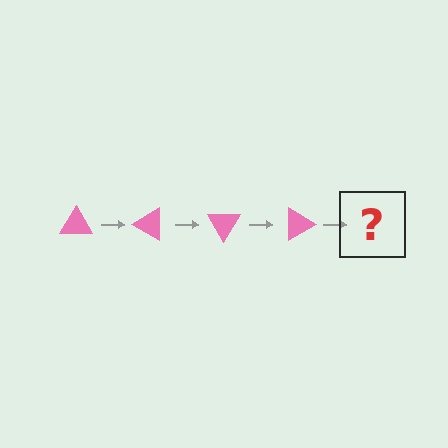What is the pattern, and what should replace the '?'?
The pattern is that the triangle rotates 30 degrees each step. The '?' should be a pink triangle rotated 120 degrees.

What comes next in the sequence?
The next element should be a pink triangle rotated 120 degrees.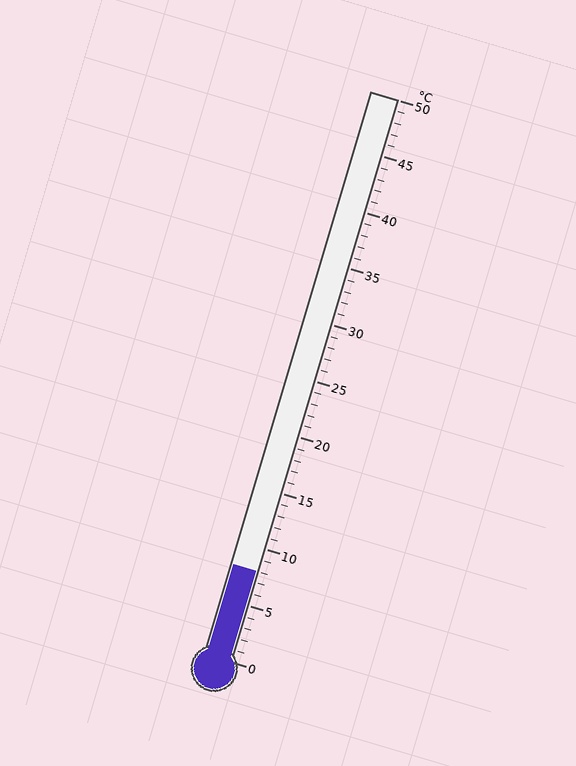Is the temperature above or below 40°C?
The temperature is below 40°C.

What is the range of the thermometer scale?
The thermometer scale ranges from 0°C to 50°C.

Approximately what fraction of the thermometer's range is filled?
The thermometer is filled to approximately 15% of its range.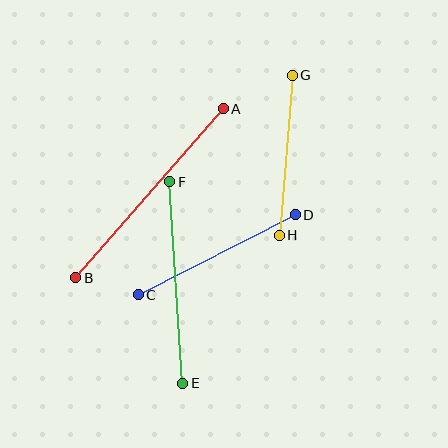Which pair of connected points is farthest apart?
Points A and B are farthest apart.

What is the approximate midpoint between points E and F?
The midpoint is at approximately (176, 282) pixels.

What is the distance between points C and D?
The distance is approximately 176 pixels.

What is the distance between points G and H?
The distance is approximately 160 pixels.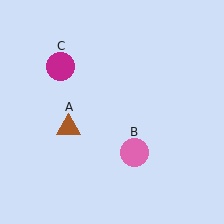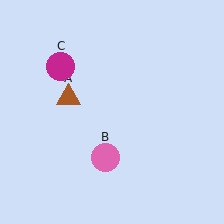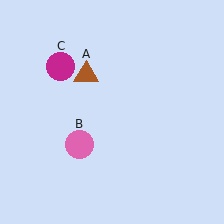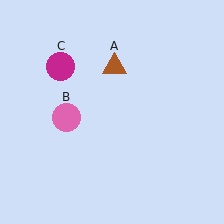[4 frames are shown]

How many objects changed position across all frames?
2 objects changed position: brown triangle (object A), pink circle (object B).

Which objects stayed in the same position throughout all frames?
Magenta circle (object C) remained stationary.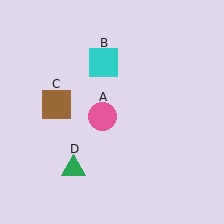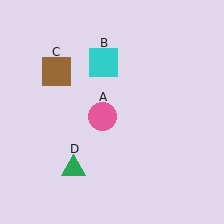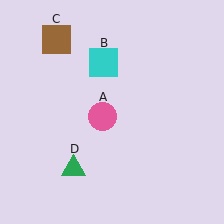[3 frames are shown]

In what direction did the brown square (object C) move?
The brown square (object C) moved up.